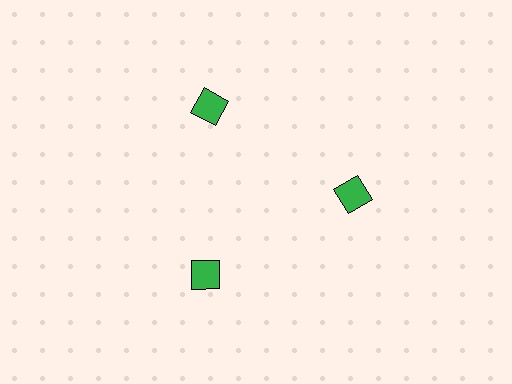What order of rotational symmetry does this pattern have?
This pattern has 3-fold rotational symmetry.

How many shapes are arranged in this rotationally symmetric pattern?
There are 3 shapes, arranged in 3 groups of 1.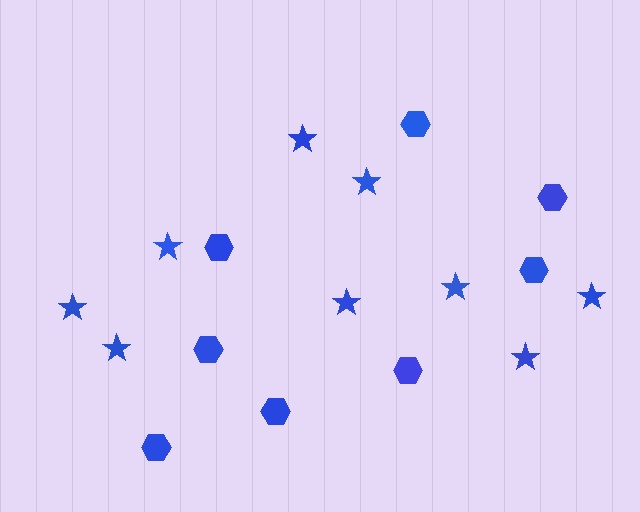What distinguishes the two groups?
There are 2 groups: one group of hexagons (8) and one group of stars (9).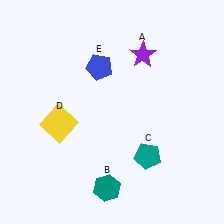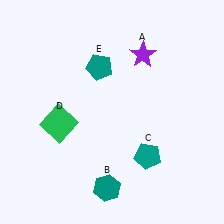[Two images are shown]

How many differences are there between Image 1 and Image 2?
There are 2 differences between the two images.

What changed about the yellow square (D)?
In Image 1, D is yellow. In Image 2, it changed to green.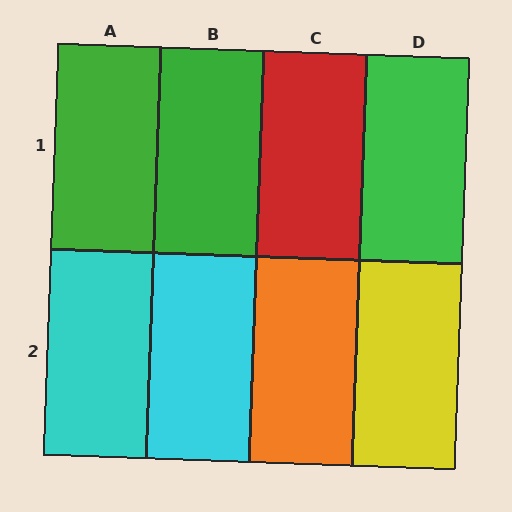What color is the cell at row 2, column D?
Yellow.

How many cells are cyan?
2 cells are cyan.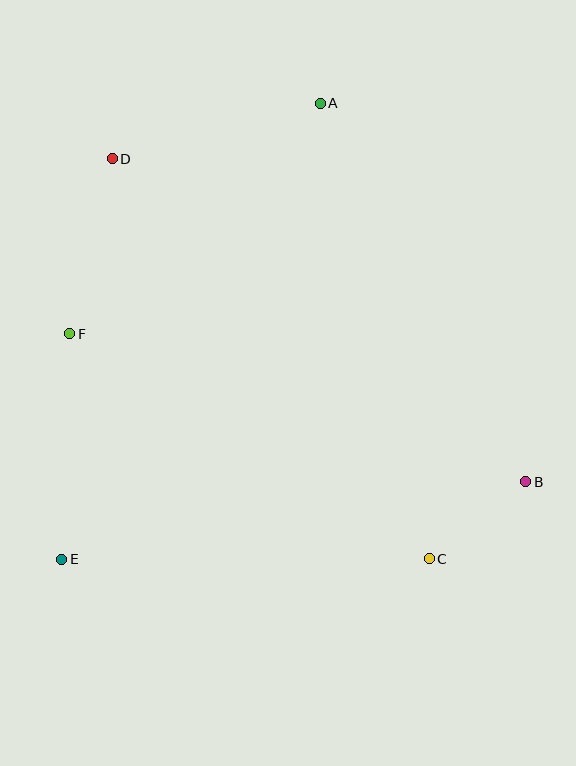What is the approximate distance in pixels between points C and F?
The distance between C and F is approximately 424 pixels.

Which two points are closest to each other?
Points B and C are closest to each other.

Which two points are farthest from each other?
Points B and D are farthest from each other.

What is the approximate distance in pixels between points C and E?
The distance between C and E is approximately 368 pixels.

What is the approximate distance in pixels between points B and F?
The distance between B and F is approximately 480 pixels.